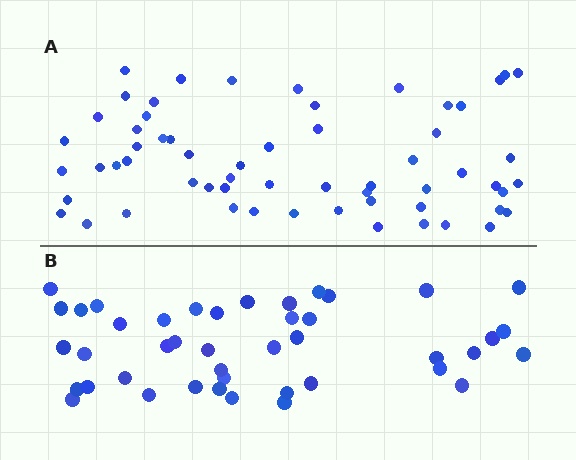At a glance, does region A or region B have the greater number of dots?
Region A (the top region) has more dots.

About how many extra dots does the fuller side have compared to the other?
Region A has approximately 15 more dots than region B.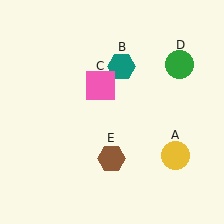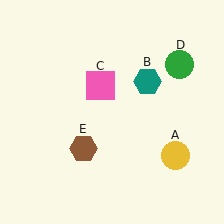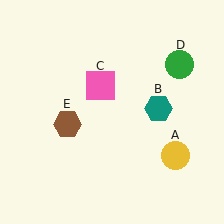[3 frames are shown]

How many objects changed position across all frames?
2 objects changed position: teal hexagon (object B), brown hexagon (object E).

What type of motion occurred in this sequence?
The teal hexagon (object B), brown hexagon (object E) rotated clockwise around the center of the scene.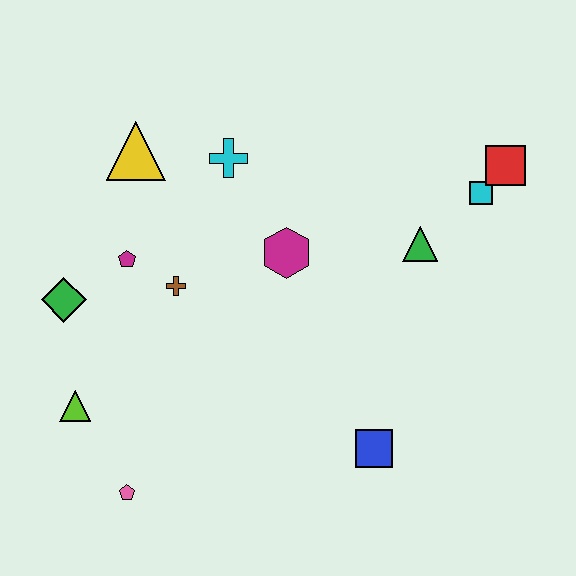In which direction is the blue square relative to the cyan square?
The blue square is below the cyan square.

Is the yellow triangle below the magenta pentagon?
No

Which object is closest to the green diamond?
The magenta pentagon is closest to the green diamond.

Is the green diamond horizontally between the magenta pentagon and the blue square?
No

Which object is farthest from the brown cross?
The red square is farthest from the brown cross.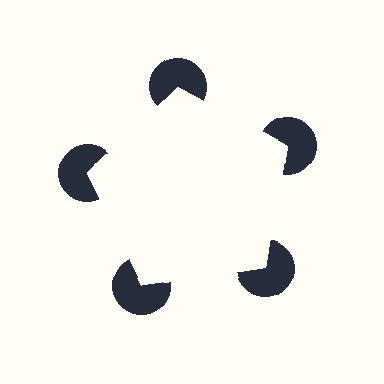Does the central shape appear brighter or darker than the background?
It typically appears slightly brighter than the background, even though no actual brightness change is drawn.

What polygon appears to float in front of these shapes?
An illusory pentagon — its edges are inferred from the aligned wedge cuts in the pac-man discs, not physically drawn.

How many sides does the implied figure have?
5 sides.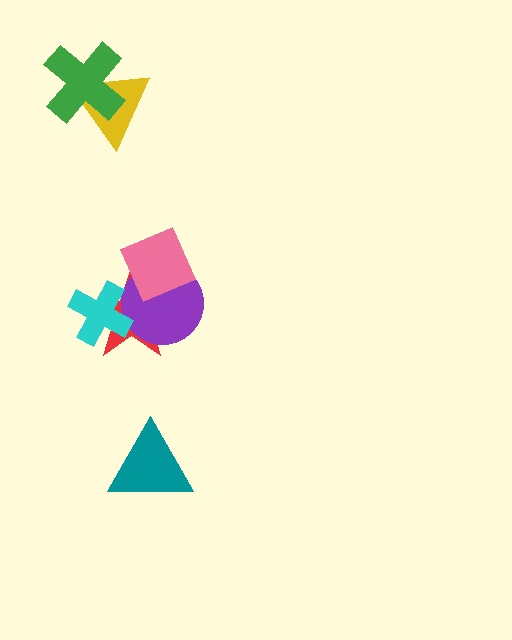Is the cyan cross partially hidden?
No, no other shape covers it.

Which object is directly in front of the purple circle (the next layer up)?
The pink diamond is directly in front of the purple circle.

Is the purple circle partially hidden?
Yes, it is partially covered by another shape.